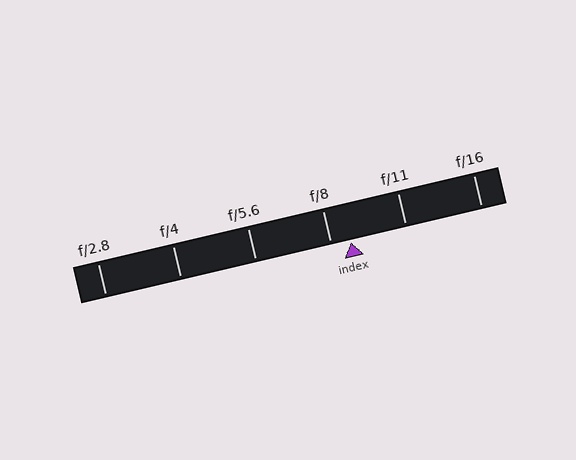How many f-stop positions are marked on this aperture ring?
There are 6 f-stop positions marked.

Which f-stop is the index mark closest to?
The index mark is closest to f/8.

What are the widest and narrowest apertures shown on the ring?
The widest aperture shown is f/2.8 and the narrowest is f/16.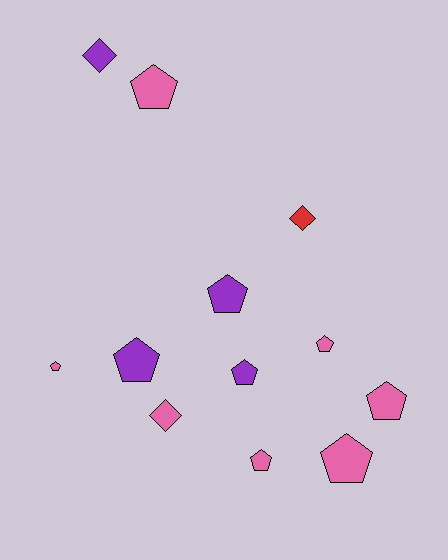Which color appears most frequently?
Pink, with 7 objects.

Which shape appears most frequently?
Pentagon, with 9 objects.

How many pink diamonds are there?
There is 1 pink diamond.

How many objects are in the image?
There are 12 objects.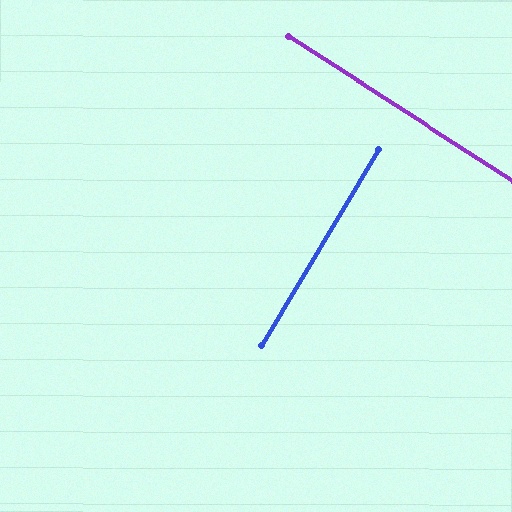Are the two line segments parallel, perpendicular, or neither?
Perpendicular — they meet at approximately 88°.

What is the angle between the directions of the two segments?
Approximately 88 degrees.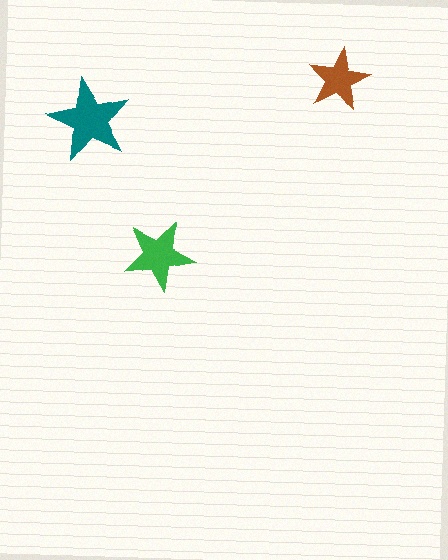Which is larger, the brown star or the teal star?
The teal one.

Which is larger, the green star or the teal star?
The teal one.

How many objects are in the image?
There are 3 objects in the image.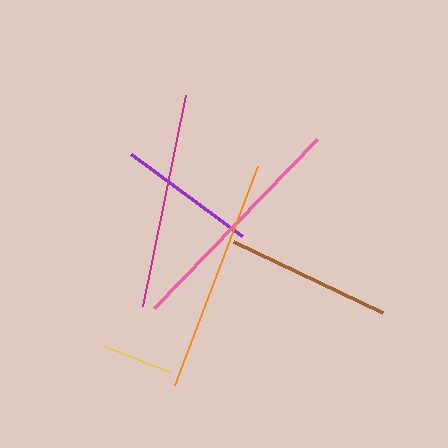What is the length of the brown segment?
The brown segment is approximately 165 pixels long.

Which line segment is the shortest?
The yellow line is the shortest at approximately 69 pixels.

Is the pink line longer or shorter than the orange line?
The orange line is longer than the pink line.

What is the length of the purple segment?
The purple segment is approximately 138 pixels long.